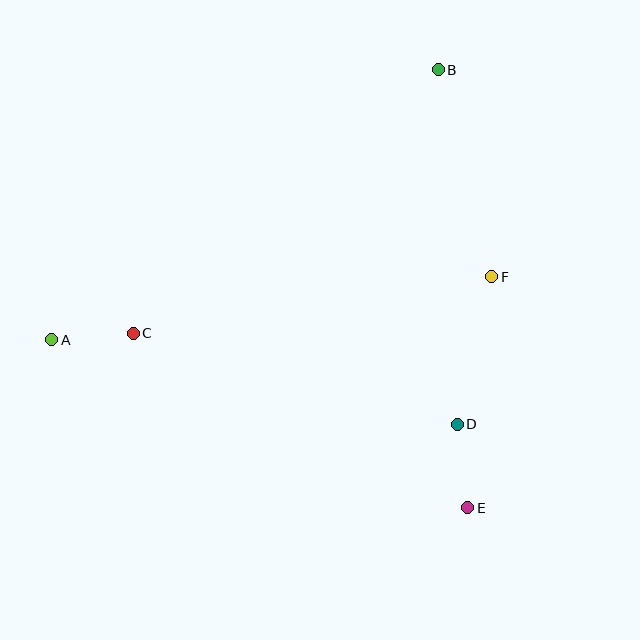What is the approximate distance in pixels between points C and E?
The distance between C and E is approximately 378 pixels.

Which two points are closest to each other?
Points A and C are closest to each other.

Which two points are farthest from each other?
Points A and B are farthest from each other.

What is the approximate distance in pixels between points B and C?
The distance between B and C is approximately 403 pixels.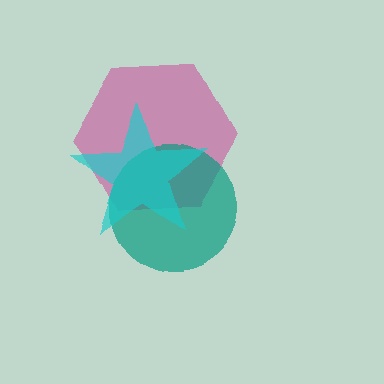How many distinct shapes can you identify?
There are 3 distinct shapes: a magenta hexagon, a teal circle, a cyan star.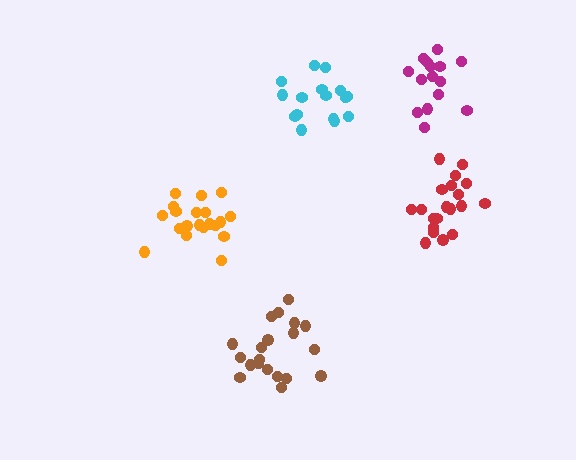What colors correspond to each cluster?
The clusters are colored: brown, red, cyan, magenta, orange.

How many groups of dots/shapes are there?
There are 5 groups.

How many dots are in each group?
Group 1: 20 dots, Group 2: 20 dots, Group 3: 16 dots, Group 4: 15 dots, Group 5: 20 dots (91 total).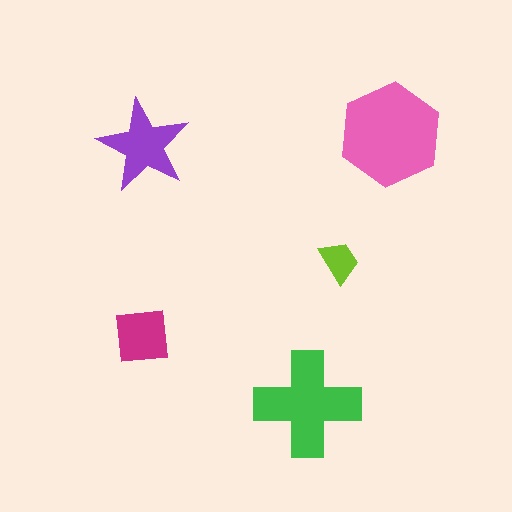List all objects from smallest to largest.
The lime trapezoid, the magenta square, the purple star, the green cross, the pink hexagon.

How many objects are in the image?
There are 5 objects in the image.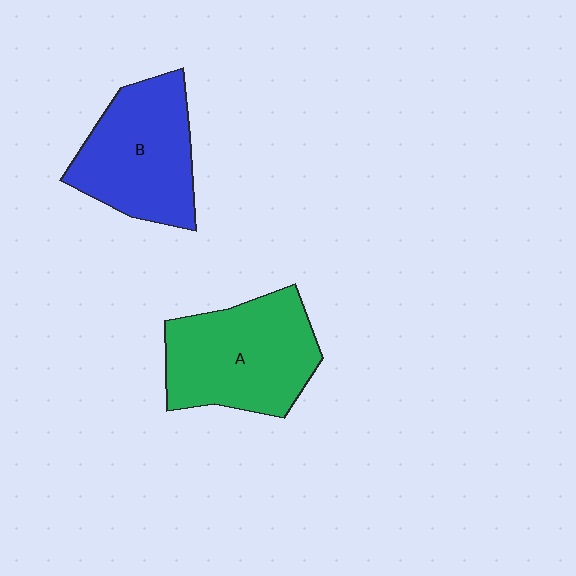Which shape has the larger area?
Shape A (green).